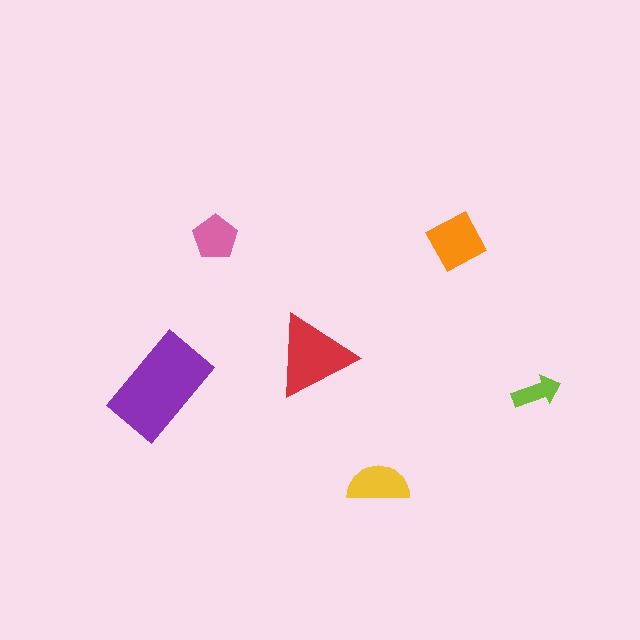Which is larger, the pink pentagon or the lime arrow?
The pink pentagon.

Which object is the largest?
The purple rectangle.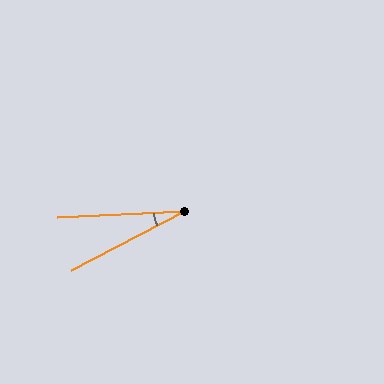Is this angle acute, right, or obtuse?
It is acute.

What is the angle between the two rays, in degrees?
Approximately 25 degrees.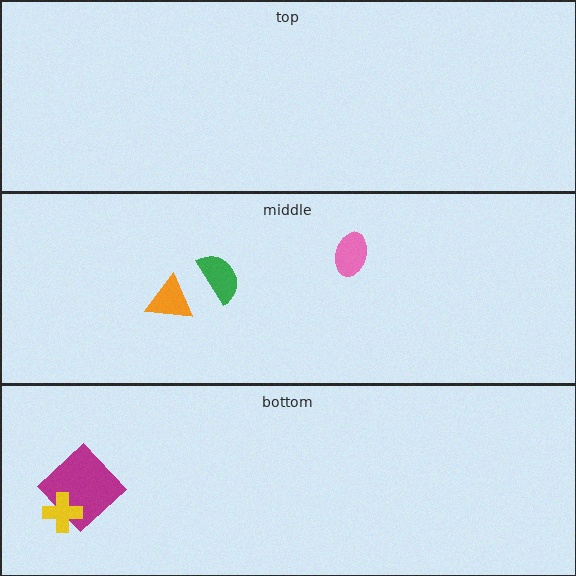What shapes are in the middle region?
The pink ellipse, the orange triangle, the green semicircle.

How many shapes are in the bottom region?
2.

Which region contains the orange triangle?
The middle region.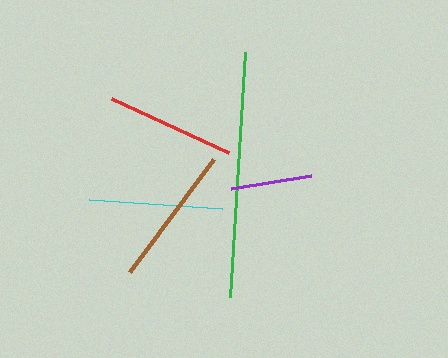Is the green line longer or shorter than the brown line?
The green line is longer than the brown line.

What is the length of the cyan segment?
The cyan segment is approximately 134 pixels long.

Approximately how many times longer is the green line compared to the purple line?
The green line is approximately 3.1 times the length of the purple line.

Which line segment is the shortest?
The purple line is the shortest at approximately 80 pixels.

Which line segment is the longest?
The green line is the longest at approximately 246 pixels.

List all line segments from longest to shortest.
From longest to shortest: green, brown, cyan, red, purple.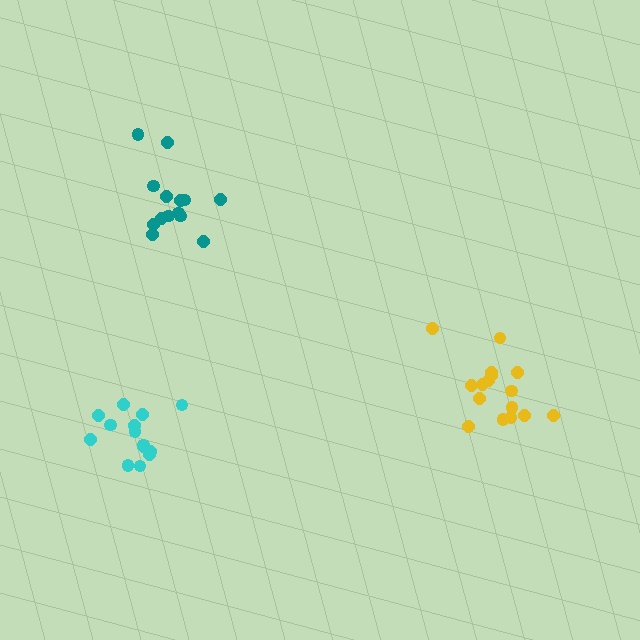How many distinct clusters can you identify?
There are 3 distinct clusters.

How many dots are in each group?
Group 1: 14 dots, Group 2: 16 dots, Group 3: 14 dots (44 total).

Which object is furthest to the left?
The cyan cluster is leftmost.